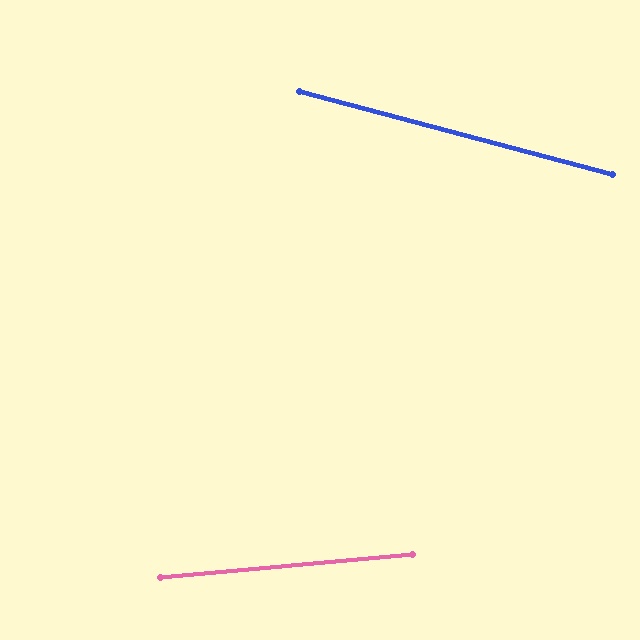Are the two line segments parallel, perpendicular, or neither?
Neither parallel nor perpendicular — they differ by about 20°.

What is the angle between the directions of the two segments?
Approximately 20 degrees.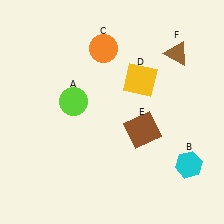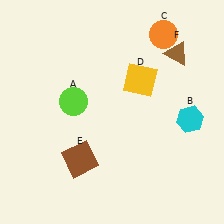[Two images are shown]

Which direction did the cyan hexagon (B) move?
The cyan hexagon (B) moved up.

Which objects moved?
The objects that moved are: the cyan hexagon (B), the orange circle (C), the brown square (E).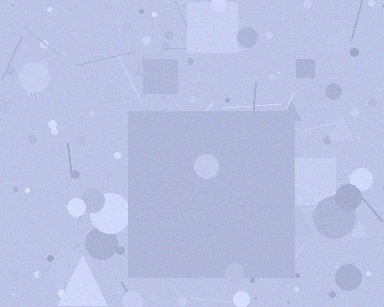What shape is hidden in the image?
A square is hidden in the image.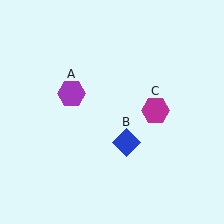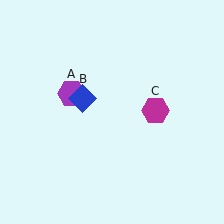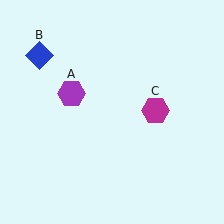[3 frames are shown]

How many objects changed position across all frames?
1 object changed position: blue diamond (object B).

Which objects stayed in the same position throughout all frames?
Purple hexagon (object A) and magenta hexagon (object C) remained stationary.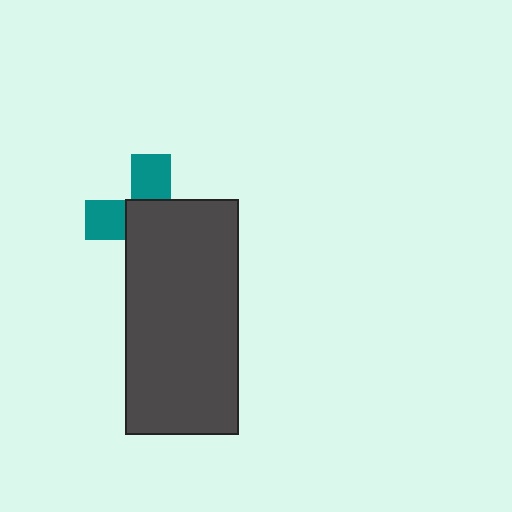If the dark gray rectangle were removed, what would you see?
You would see the complete teal cross.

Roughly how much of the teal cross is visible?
A small part of it is visible (roughly 38%).